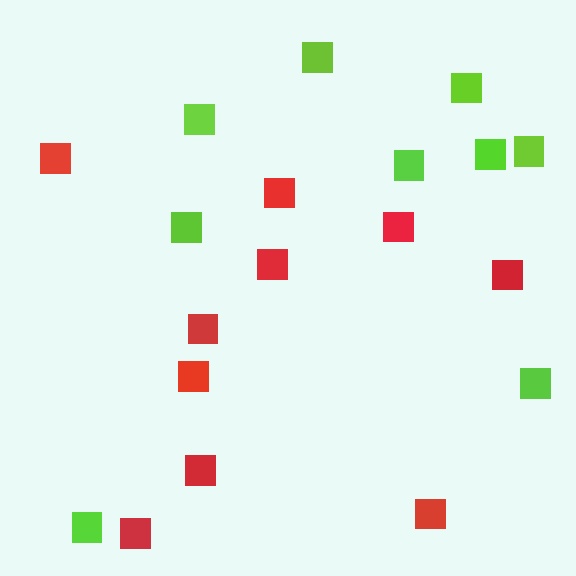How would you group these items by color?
There are 2 groups: one group of red squares (10) and one group of lime squares (9).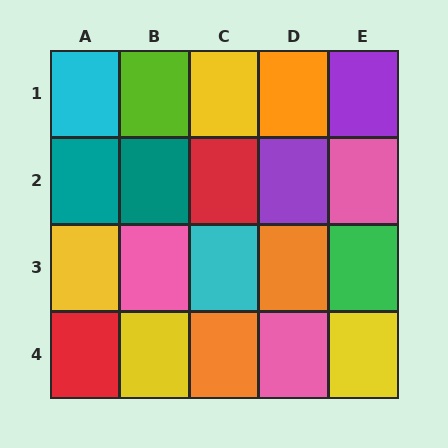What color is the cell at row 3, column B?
Pink.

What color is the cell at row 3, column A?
Yellow.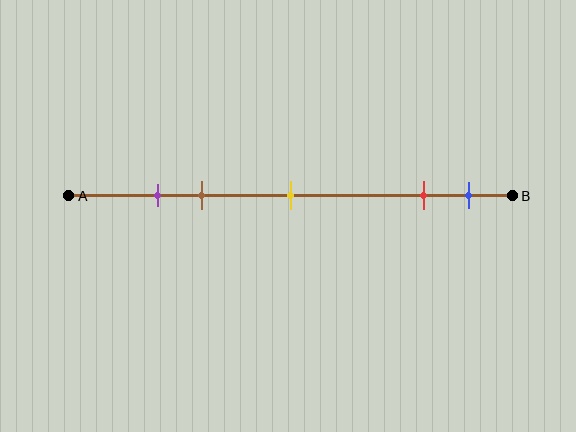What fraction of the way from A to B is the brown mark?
The brown mark is approximately 30% (0.3) of the way from A to B.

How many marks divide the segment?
There are 5 marks dividing the segment.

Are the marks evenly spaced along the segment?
No, the marks are not evenly spaced.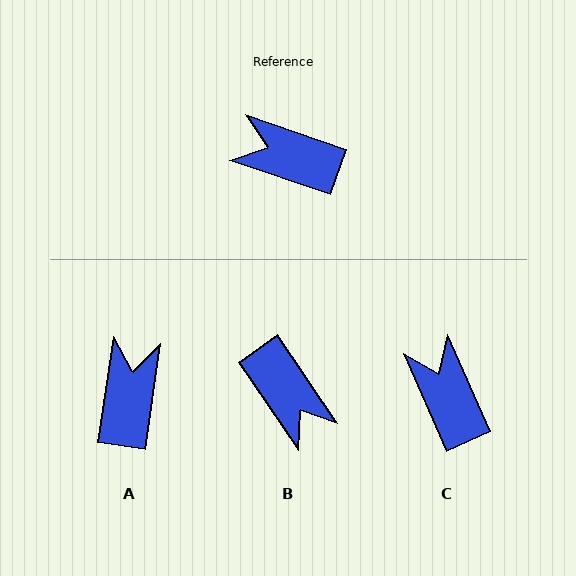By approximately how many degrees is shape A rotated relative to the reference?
Approximately 79 degrees clockwise.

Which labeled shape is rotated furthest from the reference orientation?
B, about 143 degrees away.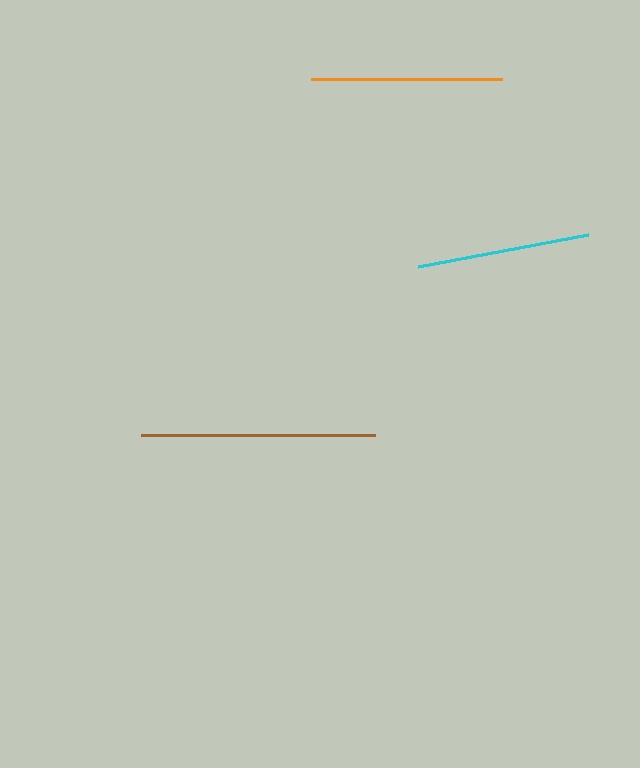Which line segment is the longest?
The brown line is the longest at approximately 235 pixels.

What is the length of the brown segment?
The brown segment is approximately 235 pixels long.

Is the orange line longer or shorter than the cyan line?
The orange line is longer than the cyan line.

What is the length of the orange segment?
The orange segment is approximately 191 pixels long.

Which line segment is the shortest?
The cyan line is the shortest at approximately 173 pixels.